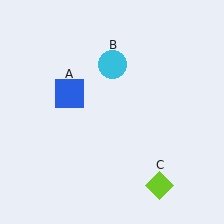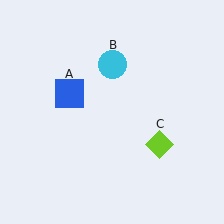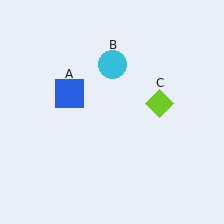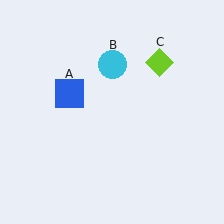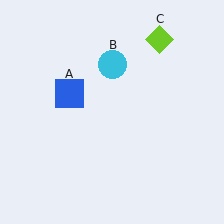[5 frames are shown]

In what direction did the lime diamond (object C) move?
The lime diamond (object C) moved up.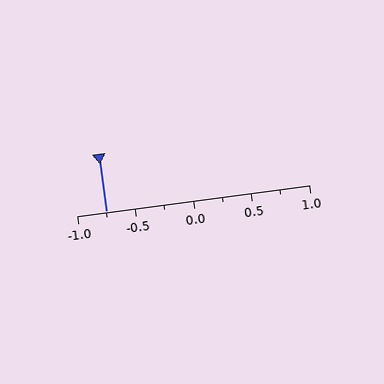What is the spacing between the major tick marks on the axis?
The major ticks are spaced 0.5 apart.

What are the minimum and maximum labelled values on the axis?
The axis runs from -1.0 to 1.0.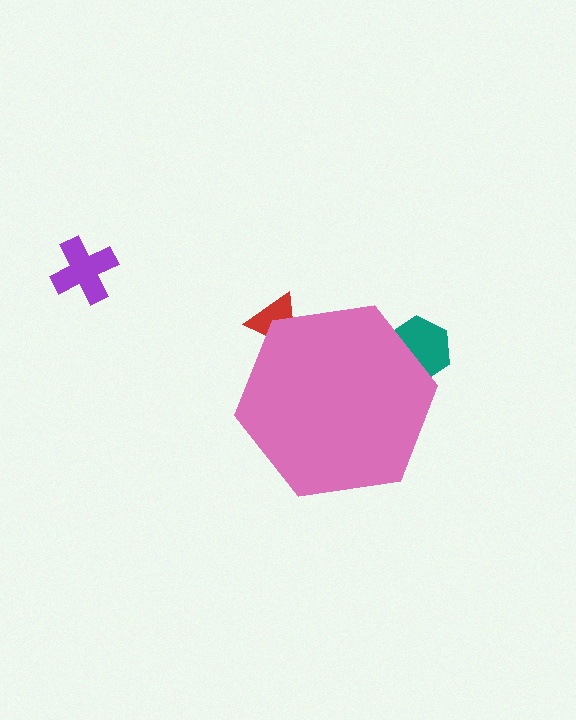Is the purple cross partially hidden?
No, the purple cross is fully visible.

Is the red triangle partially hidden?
Yes, the red triangle is partially hidden behind the pink hexagon.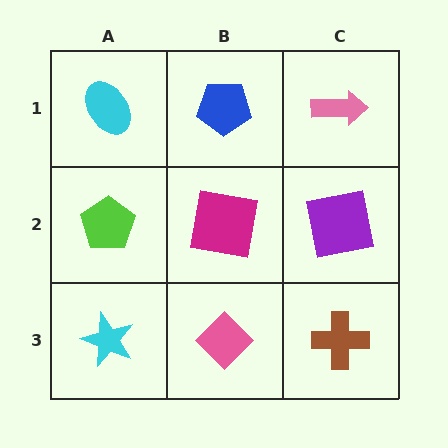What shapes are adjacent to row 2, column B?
A blue pentagon (row 1, column B), a pink diamond (row 3, column B), a lime pentagon (row 2, column A), a purple square (row 2, column C).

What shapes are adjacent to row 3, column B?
A magenta square (row 2, column B), a cyan star (row 3, column A), a brown cross (row 3, column C).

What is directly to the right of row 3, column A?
A pink diamond.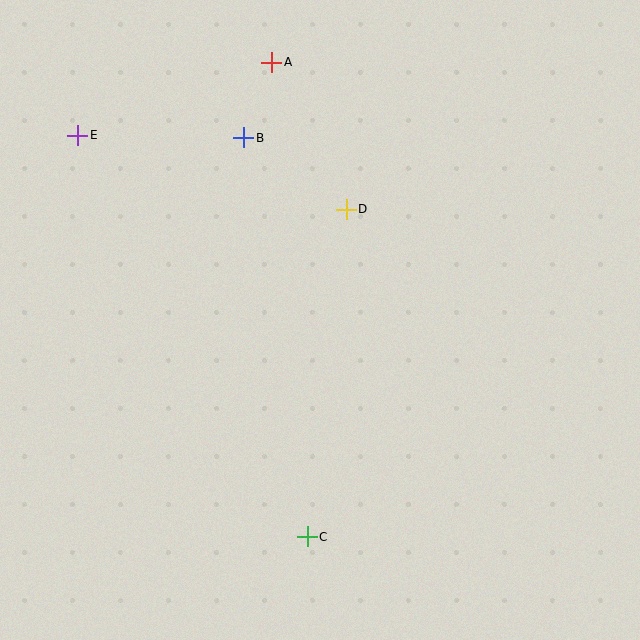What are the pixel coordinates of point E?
Point E is at (78, 135).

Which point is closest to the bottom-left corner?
Point C is closest to the bottom-left corner.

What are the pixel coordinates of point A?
Point A is at (272, 62).